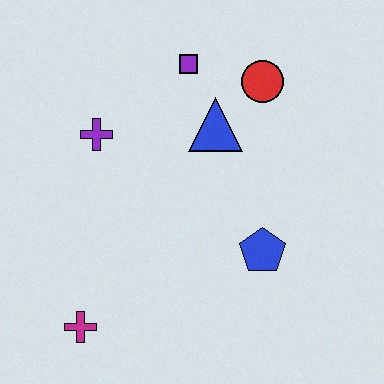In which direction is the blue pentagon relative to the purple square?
The blue pentagon is below the purple square.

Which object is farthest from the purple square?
The magenta cross is farthest from the purple square.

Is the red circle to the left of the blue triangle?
No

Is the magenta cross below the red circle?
Yes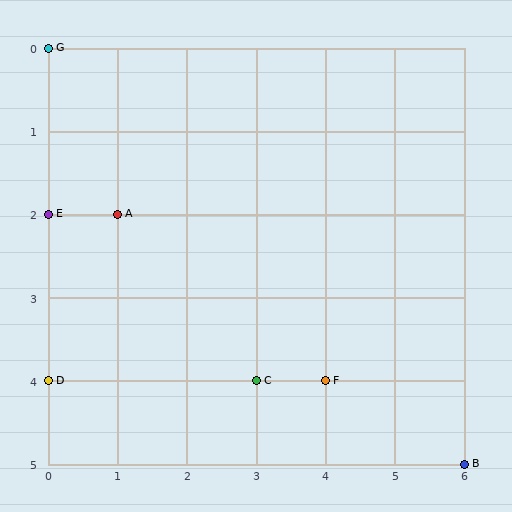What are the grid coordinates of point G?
Point G is at grid coordinates (0, 0).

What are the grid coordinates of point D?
Point D is at grid coordinates (0, 4).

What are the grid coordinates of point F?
Point F is at grid coordinates (4, 4).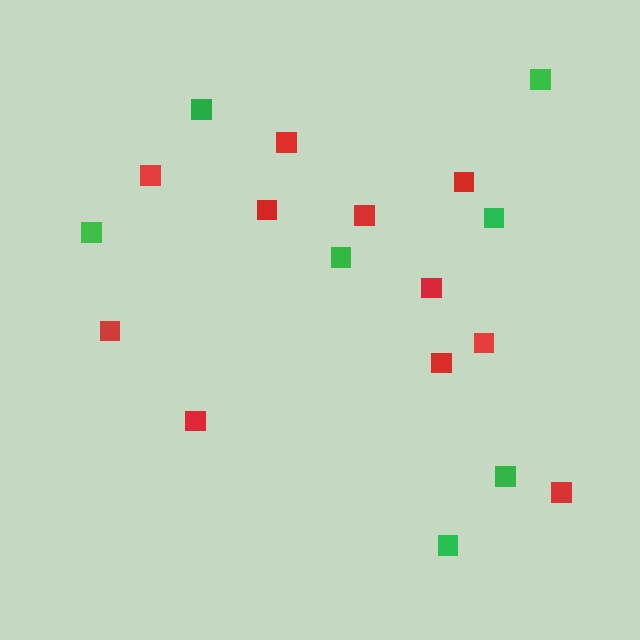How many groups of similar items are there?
There are 2 groups: one group of green squares (7) and one group of red squares (11).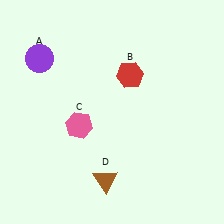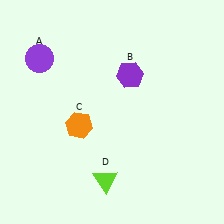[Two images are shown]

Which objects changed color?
B changed from red to purple. C changed from pink to orange. D changed from brown to lime.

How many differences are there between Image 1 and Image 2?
There are 3 differences between the two images.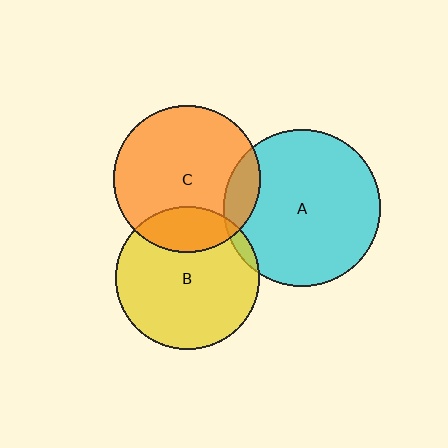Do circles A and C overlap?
Yes.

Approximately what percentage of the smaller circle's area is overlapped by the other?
Approximately 15%.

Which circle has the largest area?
Circle A (cyan).